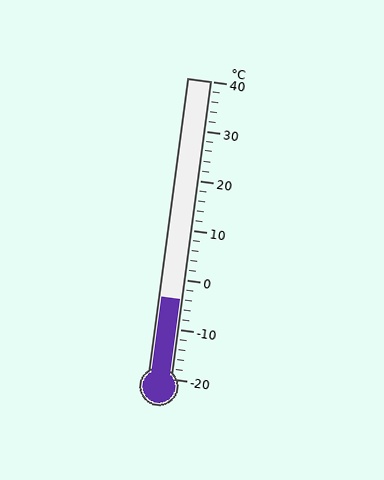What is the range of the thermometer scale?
The thermometer scale ranges from -20°C to 40°C.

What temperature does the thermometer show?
The thermometer shows approximately -4°C.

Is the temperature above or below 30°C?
The temperature is below 30°C.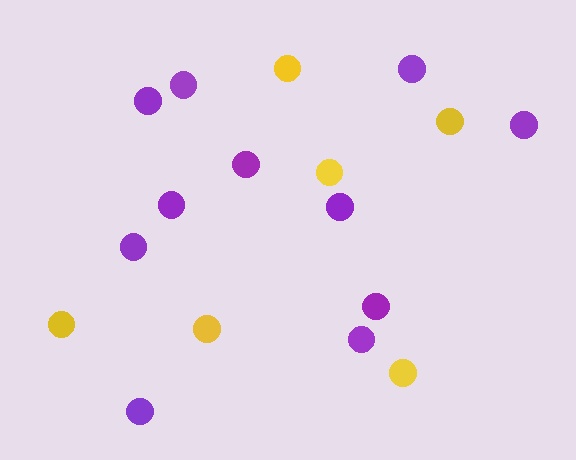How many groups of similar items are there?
There are 2 groups: one group of purple circles (11) and one group of yellow circles (6).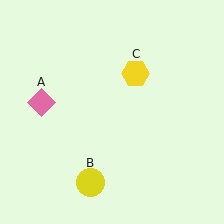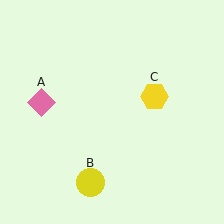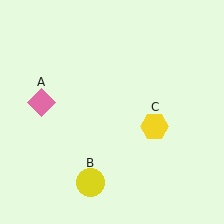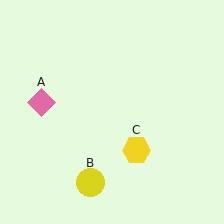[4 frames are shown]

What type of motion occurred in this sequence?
The yellow hexagon (object C) rotated clockwise around the center of the scene.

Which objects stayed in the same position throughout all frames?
Pink diamond (object A) and yellow circle (object B) remained stationary.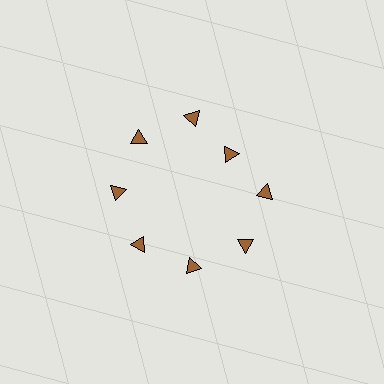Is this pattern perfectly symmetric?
No. The 8 brown triangles are arranged in a ring, but one element near the 2 o'clock position is pulled inward toward the center, breaking the 8-fold rotational symmetry.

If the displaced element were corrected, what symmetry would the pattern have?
It would have 8-fold rotational symmetry — the pattern would map onto itself every 45 degrees.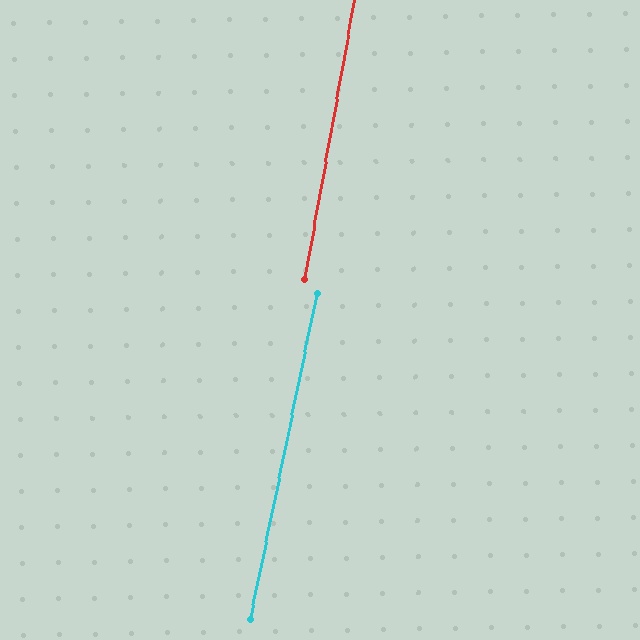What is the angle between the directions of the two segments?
Approximately 2 degrees.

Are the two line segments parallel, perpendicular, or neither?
Parallel — their directions differ by only 1.5°.